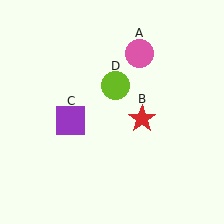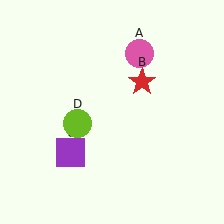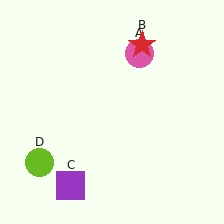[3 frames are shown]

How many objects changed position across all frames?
3 objects changed position: red star (object B), purple square (object C), lime circle (object D).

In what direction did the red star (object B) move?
The red star (object B) moved up.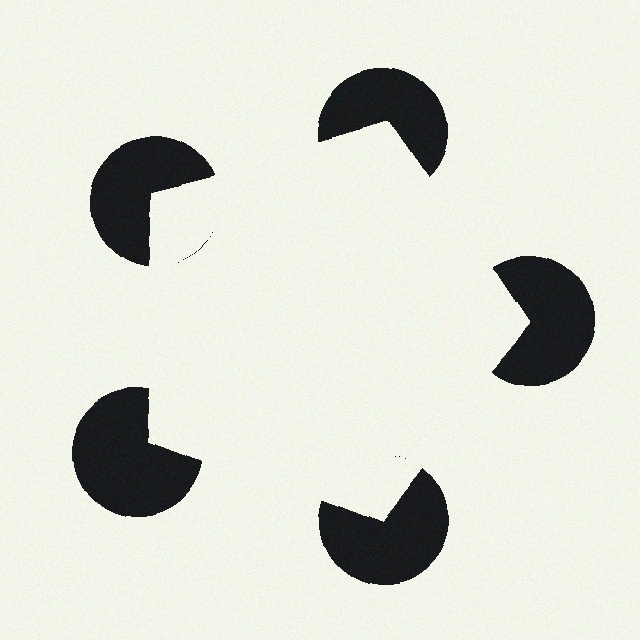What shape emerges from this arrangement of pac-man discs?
An illusory pentagon — its edges are inferred from the aligned wedge cuts in the pac-man discs, not physically drawn.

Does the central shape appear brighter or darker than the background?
It typically appears slightly brighter than the background, even though no actual brightness change is drawn.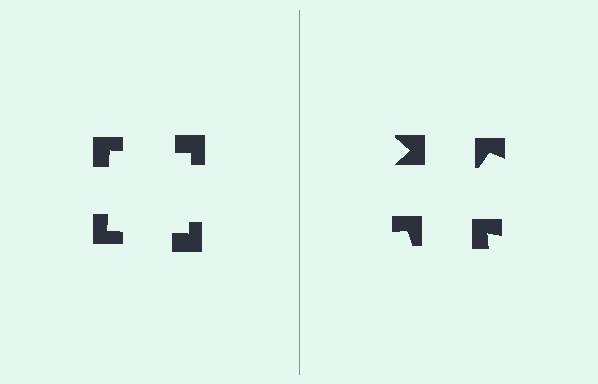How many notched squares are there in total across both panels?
8 — 4 on each side.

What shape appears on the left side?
An illusory square.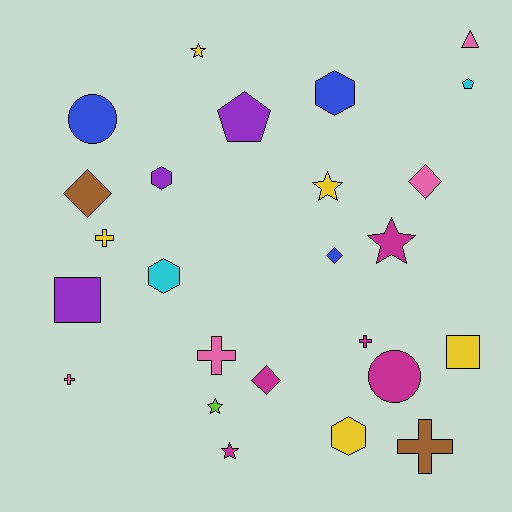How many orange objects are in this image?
There are no orange objects.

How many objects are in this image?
There are 25 objects.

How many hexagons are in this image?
There are 4 hexagons.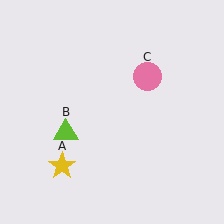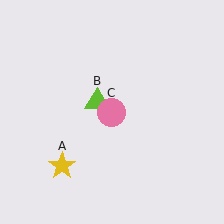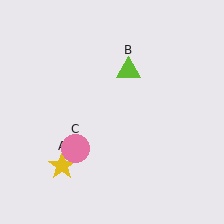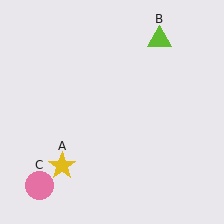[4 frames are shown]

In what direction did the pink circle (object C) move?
The pink circle (object C) moved down and to the left.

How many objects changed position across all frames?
2 objects changed position: lime triangle (object B), pink circle (object C).